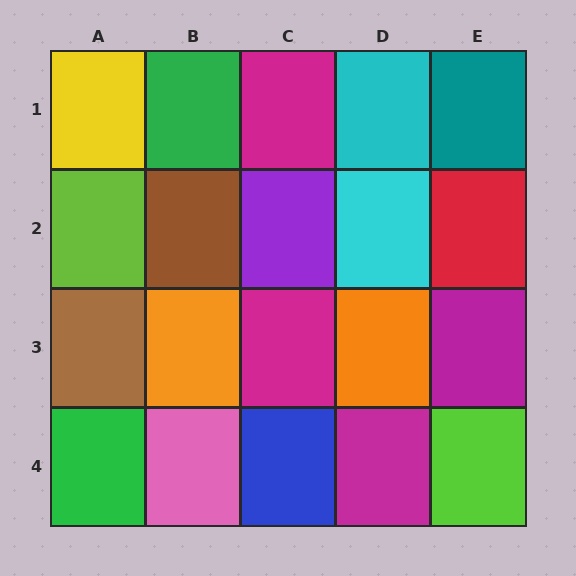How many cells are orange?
2 cells are orange.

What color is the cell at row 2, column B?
Brown.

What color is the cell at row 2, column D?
Cyan.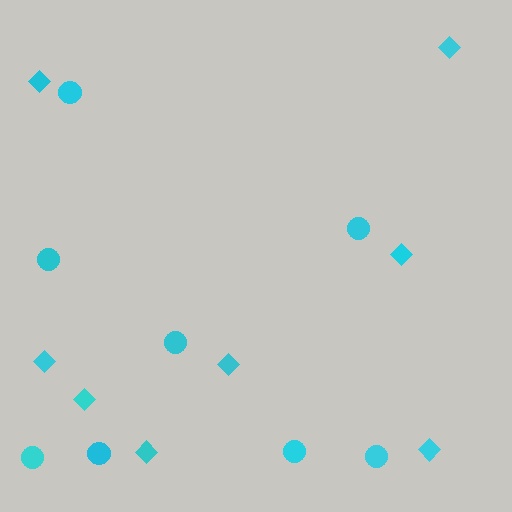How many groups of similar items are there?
There are 2 groups: one group of circles (8) and one group of diamonds (8).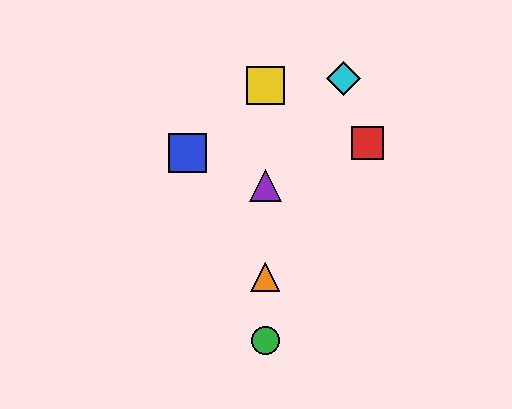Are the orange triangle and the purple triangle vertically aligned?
Yes, both are at x≈265.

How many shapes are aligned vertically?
4 shapes (the green circle, the yellow square, the purple triangle, the orange triangle) are aligned vertically.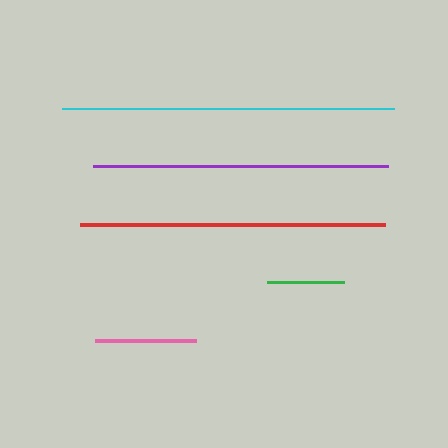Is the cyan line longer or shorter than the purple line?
The cyan line is longer than the purple line.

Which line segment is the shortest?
The green line is the shortest at approximately 77 pixels.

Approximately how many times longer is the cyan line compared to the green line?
The cyan line is approximately 4.3 times the length of the green line.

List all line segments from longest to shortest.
From longest to shortest: cyan, red, purple, pink, green.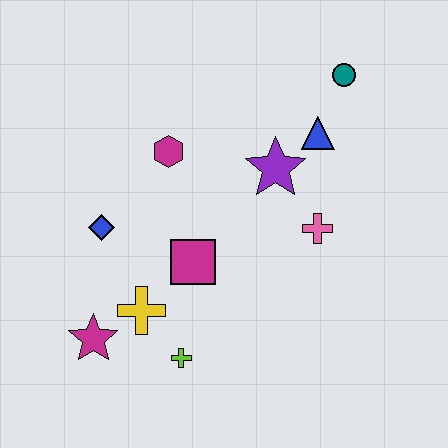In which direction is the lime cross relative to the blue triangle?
The lime cross is below the blue triangle.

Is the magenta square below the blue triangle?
Yes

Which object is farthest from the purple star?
The magenta star is farthest from the purple star.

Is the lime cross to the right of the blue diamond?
Yes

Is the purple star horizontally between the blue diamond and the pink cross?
Yes